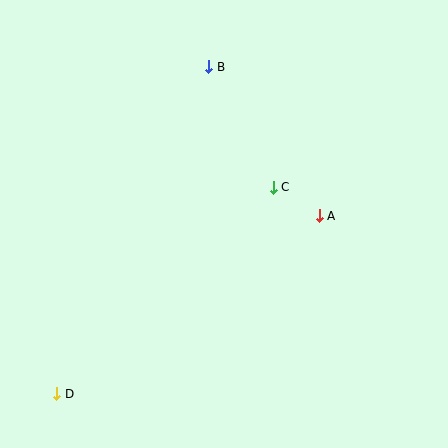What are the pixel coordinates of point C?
Point C is at (273, 187).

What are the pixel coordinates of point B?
Point B is at (209, 67).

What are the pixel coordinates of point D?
Point D is at (57, 394).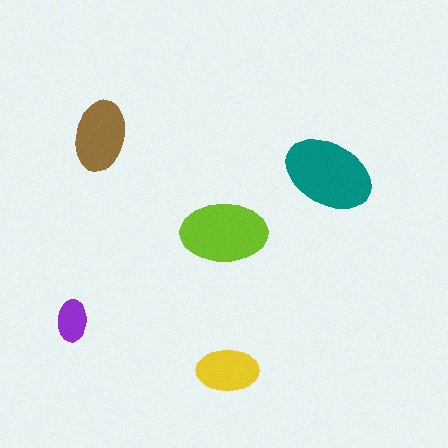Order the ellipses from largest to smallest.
the teal one, the lime one, the brown one, the yellow one, the purple one.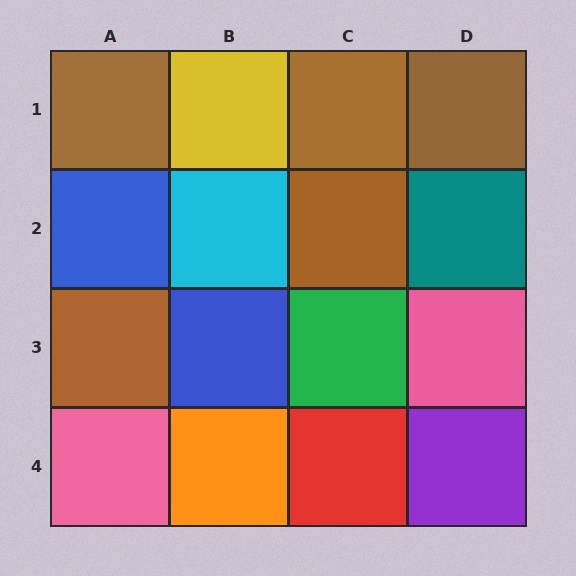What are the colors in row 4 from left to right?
Pink, orange, red, purple.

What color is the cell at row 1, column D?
Brown.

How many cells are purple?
1 cell is purple.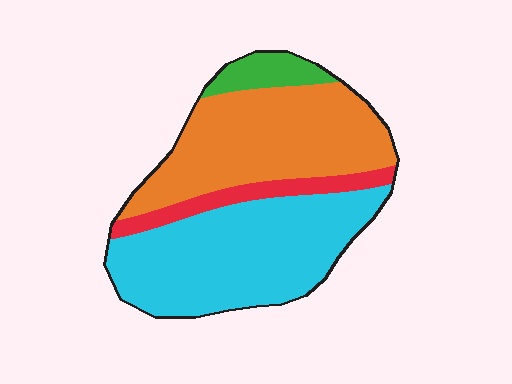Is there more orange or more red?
Orange.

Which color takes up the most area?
Cyan, at roughly 45%.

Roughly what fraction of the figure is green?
Green covers roughly 5% of the figure.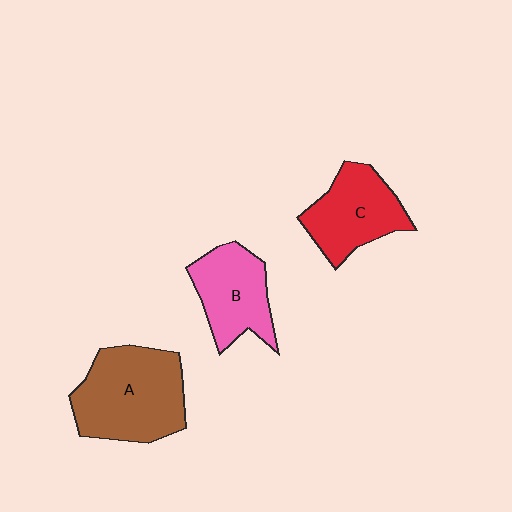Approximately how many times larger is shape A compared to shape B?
Approximately 1.5 times.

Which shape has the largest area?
Shape A (brown).